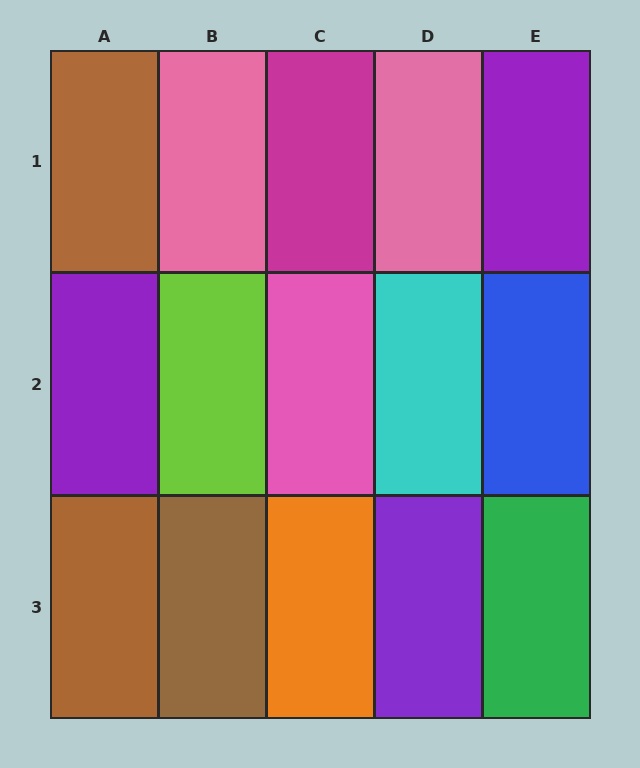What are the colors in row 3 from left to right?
Brown, brown, orange, purple, green.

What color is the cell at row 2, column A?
Purple.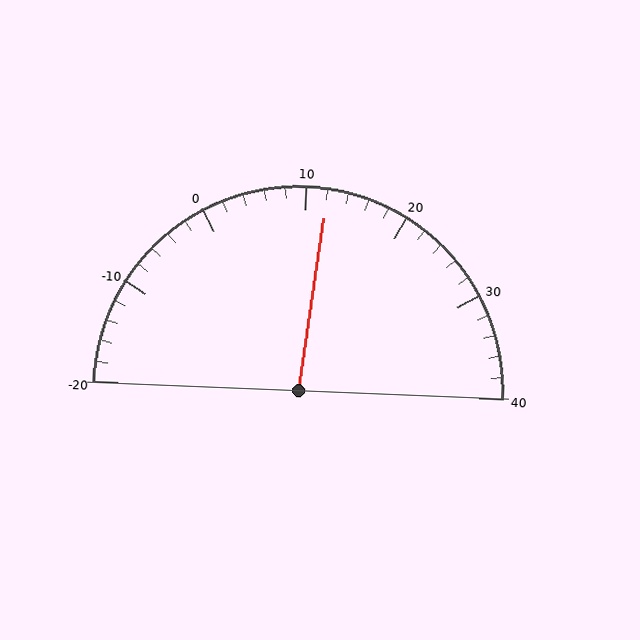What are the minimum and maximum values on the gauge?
The gauge ranges from -20 to 40.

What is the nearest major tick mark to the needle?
The nearest major tick mark is 10.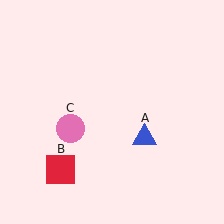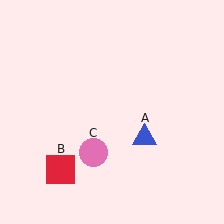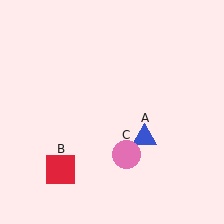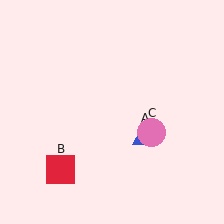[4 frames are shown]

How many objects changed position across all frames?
1 object changed position: pink circle (object C).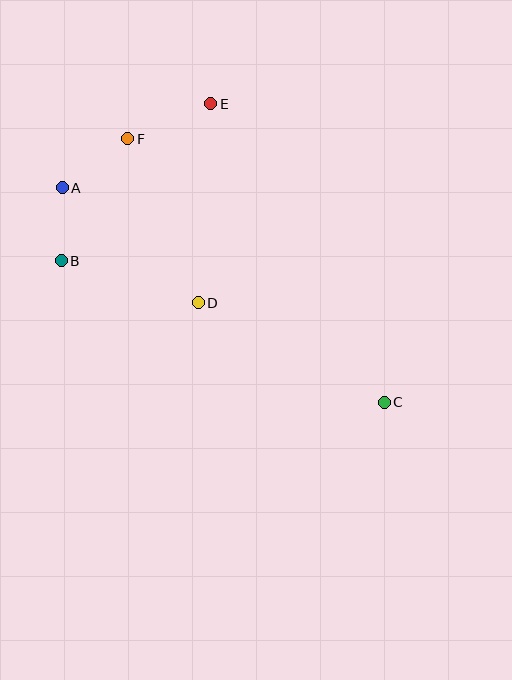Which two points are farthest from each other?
Points A and C are farthest from each other.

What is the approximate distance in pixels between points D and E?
The distance between D and E is approximately 199 pixels.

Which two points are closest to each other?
Points A and B are closest to each other.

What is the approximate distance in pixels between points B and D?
The distance between B and D is approximately 144 pixels.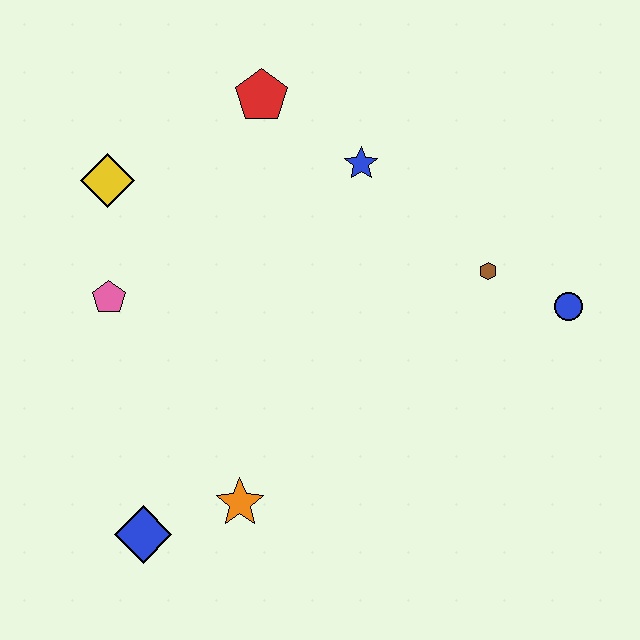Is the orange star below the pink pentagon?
Yes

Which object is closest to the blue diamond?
The orange star is closest to the blue diamond.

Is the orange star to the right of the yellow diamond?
Yes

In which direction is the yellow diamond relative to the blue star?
The yellow diamond is to the left of the blue star.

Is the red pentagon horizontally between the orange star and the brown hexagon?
Yes